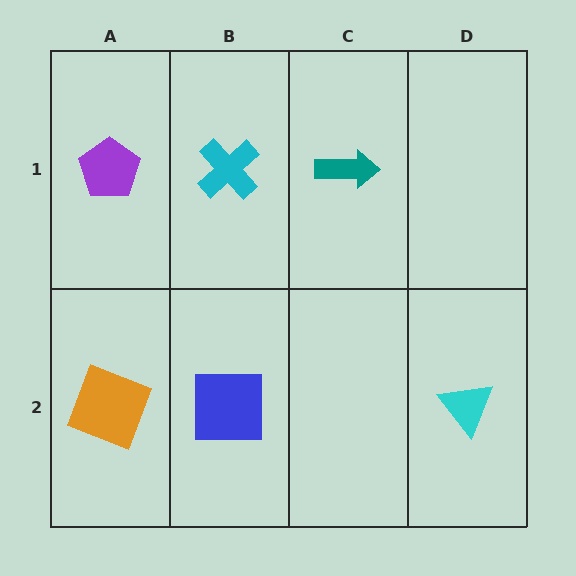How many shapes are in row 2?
3 shapes.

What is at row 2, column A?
An orange square.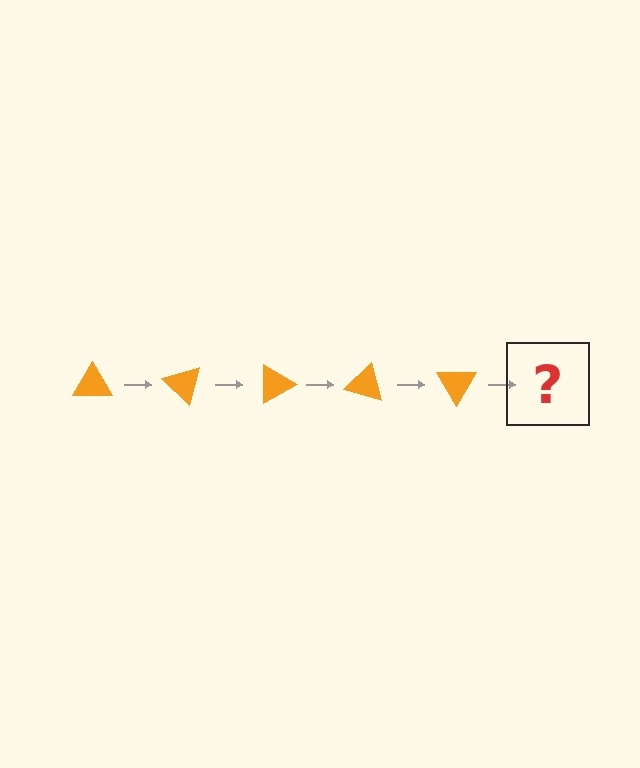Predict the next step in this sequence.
The next step is an orange triangle rotated 225 degrees.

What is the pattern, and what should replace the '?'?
The pattern is that the triangle rotates 45 degrees each step. The '?' should be an orange triangle rotated 225 degrees.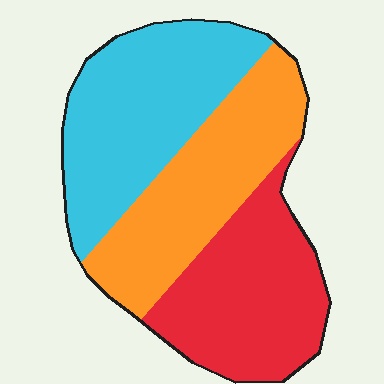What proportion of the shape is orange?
Orange covers about 30% of the shape.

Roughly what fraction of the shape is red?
Red covers around 30% of the shape.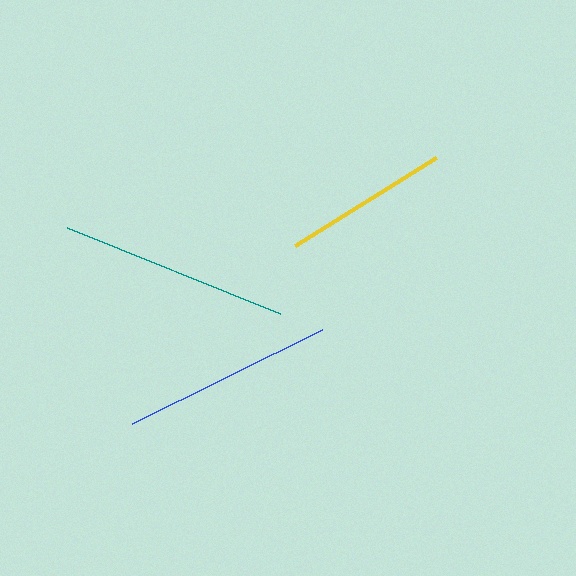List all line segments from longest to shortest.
From longest to shortest: teal, blue, yellow.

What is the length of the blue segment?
The blue segment is approximately 212 pixels long.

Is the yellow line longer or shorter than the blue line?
The blue line is longer than the yellow line.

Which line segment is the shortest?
The yellow line is the shortest at approximately 167 pixels.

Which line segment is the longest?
The teal line is the longest at approximately 229 pixels.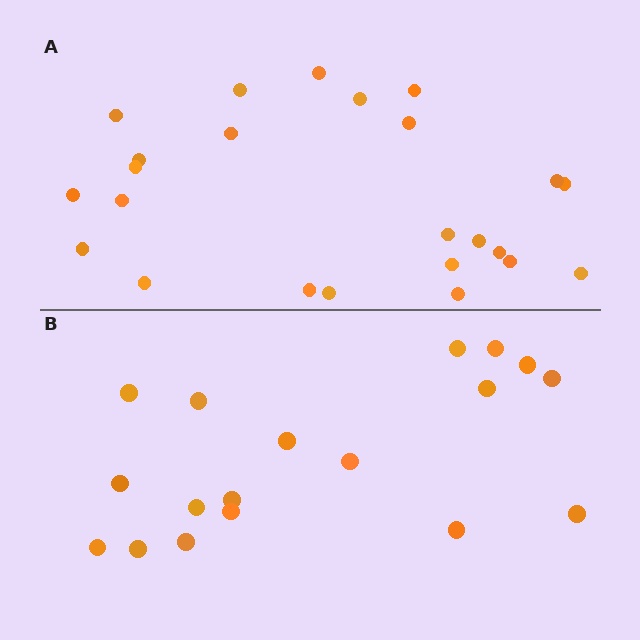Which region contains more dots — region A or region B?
Region A (the top region) has more dots.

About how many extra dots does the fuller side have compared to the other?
Region A has about 6 more dots than region B.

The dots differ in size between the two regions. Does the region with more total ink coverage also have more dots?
No. Region B has more total ink coverage because its dots are larger, but region A actually contains more individual dots. Total area can be misleading — the number of items is what matters here.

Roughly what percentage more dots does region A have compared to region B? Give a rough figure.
About 35% more.